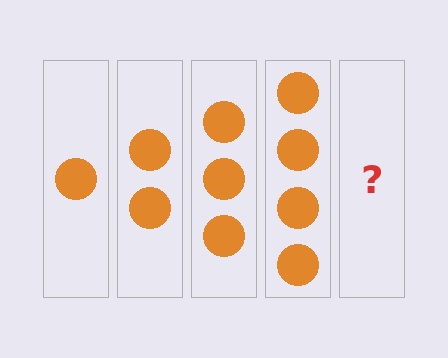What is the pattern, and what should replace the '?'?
The pattern is that each step adds one more circle. The '?' should be 5 circles.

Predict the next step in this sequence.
The next step is 5 circles.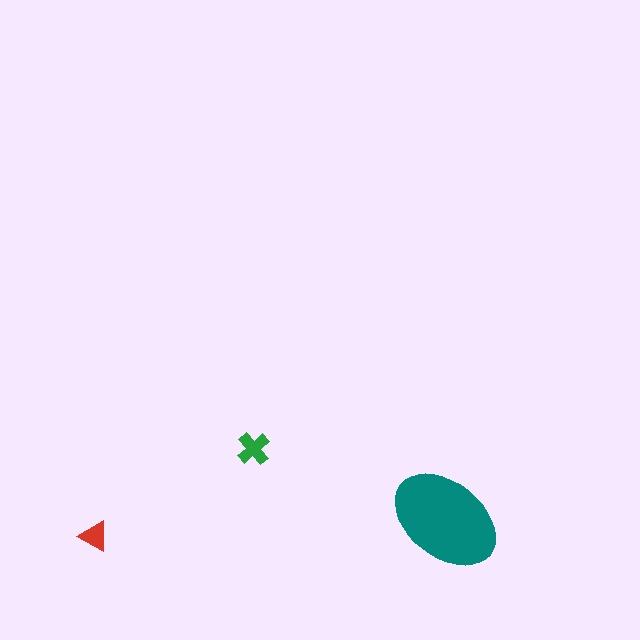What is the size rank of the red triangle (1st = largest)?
3rd.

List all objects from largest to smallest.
The teal ellipse, the green cross, the red triangle.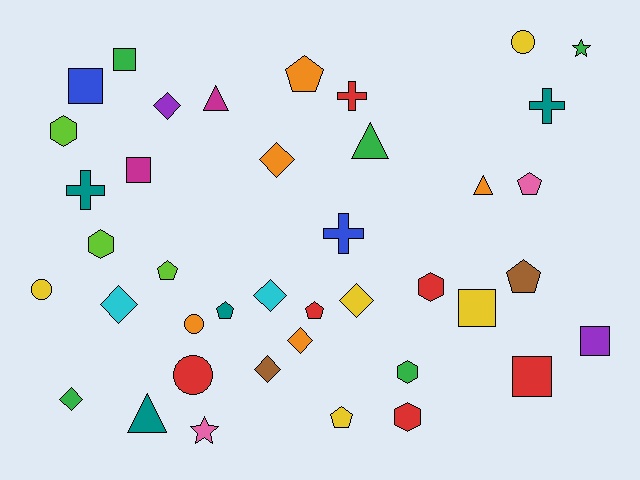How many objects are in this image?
There are 40 objects.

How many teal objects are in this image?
There are 4 teal objects.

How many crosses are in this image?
There are 4 crosses.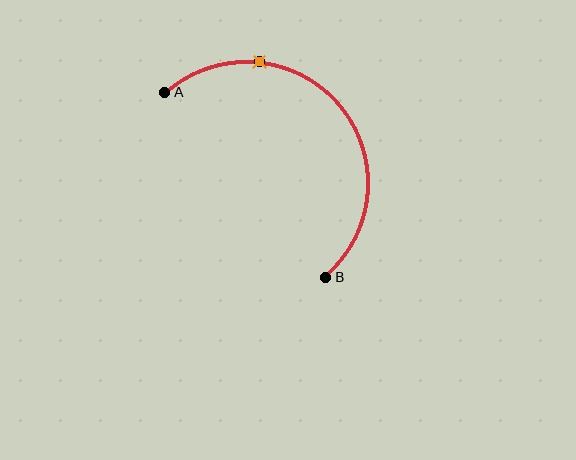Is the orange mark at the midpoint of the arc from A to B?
No. The orange mark lies on the arc but is closer to endpoint A. The arc midpoint would be at the point on the curve equidistant along the arc from both A and B.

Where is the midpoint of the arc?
The arc midpoint is the point on the curve farthest from the straight line joining A and B. It sits above and to the right of that line.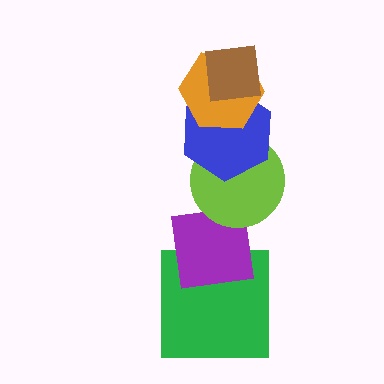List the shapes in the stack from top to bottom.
From top to bottom: the brown square, the orange hexagon, the blue hexagon, the lime circle, the purple square, the green square.